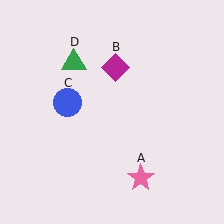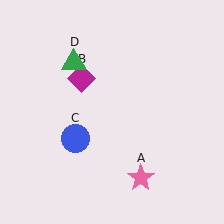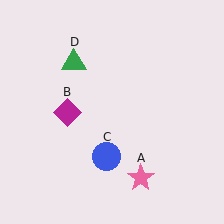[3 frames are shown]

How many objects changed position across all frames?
2 objects changed position: magenta diamond (object B), blue circle (object C).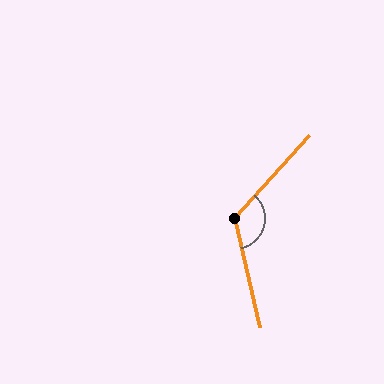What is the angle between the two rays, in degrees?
Approximately 125 degrees.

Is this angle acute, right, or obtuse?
It is obtuse.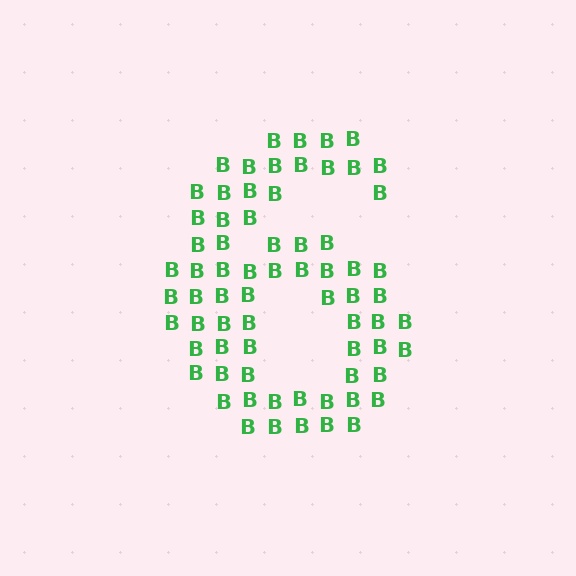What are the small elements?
The small elements are letter B's.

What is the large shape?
The large shape is the digit 6.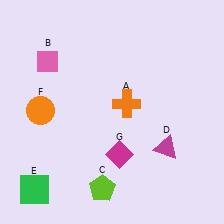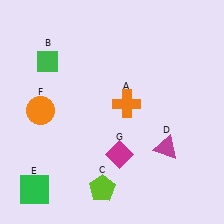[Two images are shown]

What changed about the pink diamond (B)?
In Image 1, B is pink. In Image 2, it changed to green.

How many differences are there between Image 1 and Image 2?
There is 1 difference between the two images.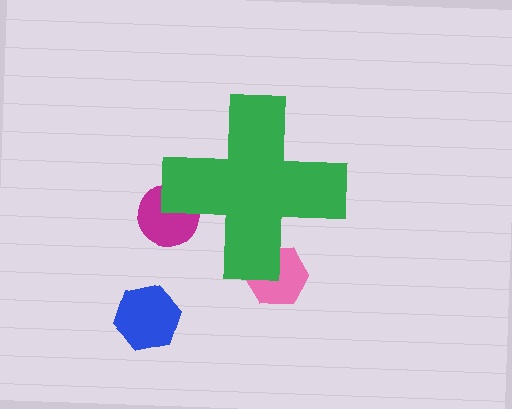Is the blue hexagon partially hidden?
No, the blue hexagon is fully visible.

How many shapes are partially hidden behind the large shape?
2 shapes are partially hidden.